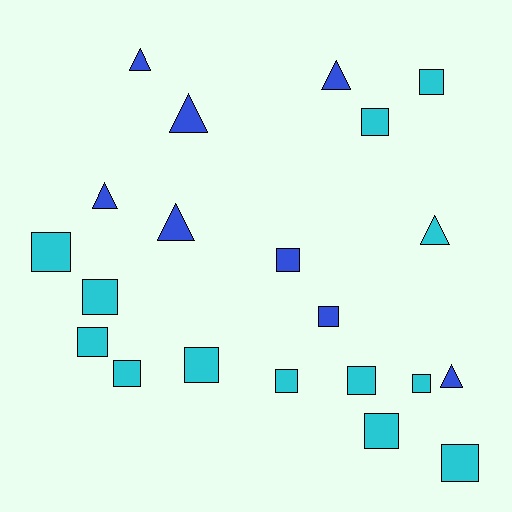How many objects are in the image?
There are 21 objects.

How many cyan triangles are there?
There is 1 cyan triangle.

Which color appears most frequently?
Cyan, with 13 objects.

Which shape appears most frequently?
Square, with 14 objects.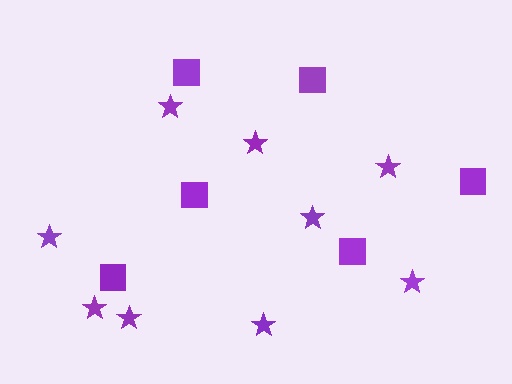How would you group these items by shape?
There are 2 groups: one group of squares (6) and one group of stars (9).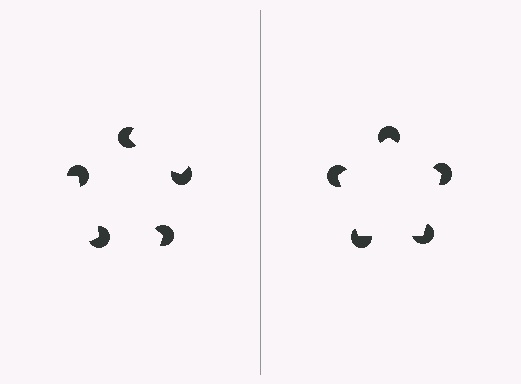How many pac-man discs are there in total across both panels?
10 — 5 on each side.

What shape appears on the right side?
An illusory pentagon.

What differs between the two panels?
The pac-man discs are positioned identically on both sides; only the wedge orientations differ. On the right they align to a pentagon; on the left they are misaligned.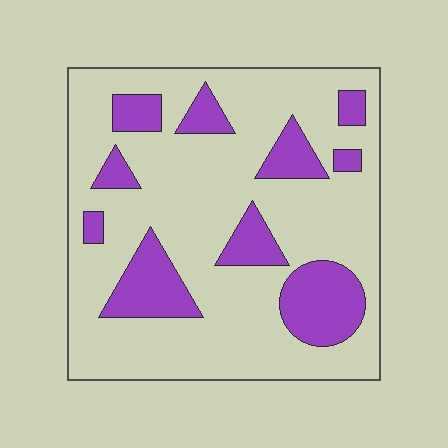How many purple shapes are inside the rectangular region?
10.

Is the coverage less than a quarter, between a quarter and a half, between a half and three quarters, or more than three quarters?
Less than a quarter.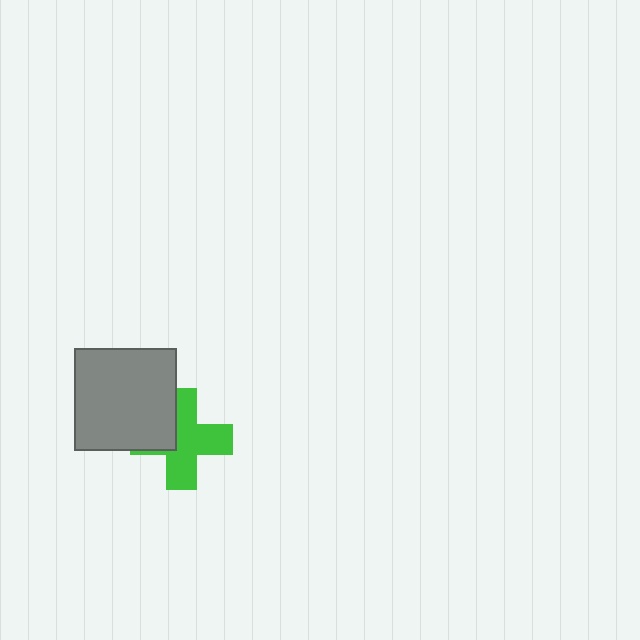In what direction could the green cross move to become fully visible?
The green cross could move right. That would shift it out from behind the gray square entirely.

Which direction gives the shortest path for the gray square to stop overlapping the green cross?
Moving left gives the shortest separation.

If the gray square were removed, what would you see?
You would see the complete green cross.